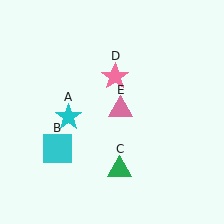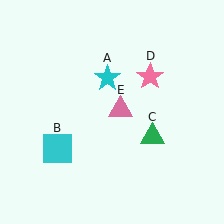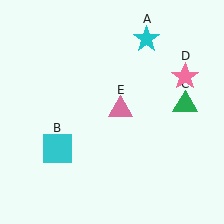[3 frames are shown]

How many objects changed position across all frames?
3 objects changed position: cyan star (object A), green triangle (object C), pink star (object D).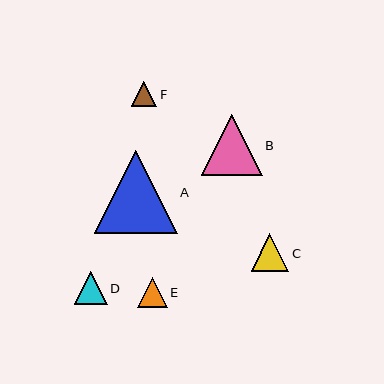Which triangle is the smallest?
Triangle F is the smallest with a size of approximately 26 pixels.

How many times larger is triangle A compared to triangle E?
Triangle A is approximately 2.8 times the size of triangle E.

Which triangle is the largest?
Triangle A is the largest with a size of approximately 83 pixels.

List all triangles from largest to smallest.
From largest to smallest: A, B, C, D, E, F.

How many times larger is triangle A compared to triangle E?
Triangle A is approximately 2.8 times the size of triangle E.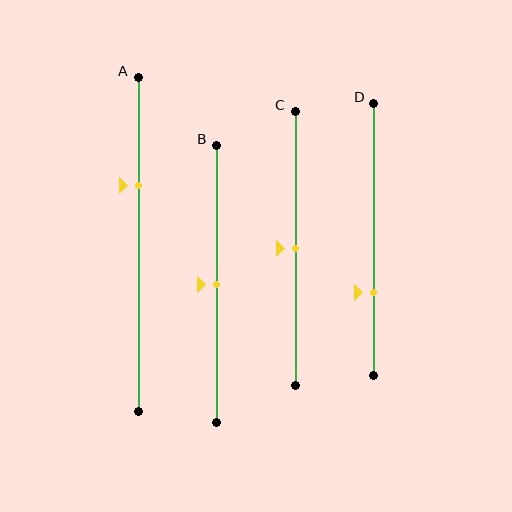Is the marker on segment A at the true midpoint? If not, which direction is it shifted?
No, the marker on segment A is shifted upward by about 18% of the segment length.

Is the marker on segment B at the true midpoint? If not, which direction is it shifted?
Yes, the marker on segment B is at the true midpoint.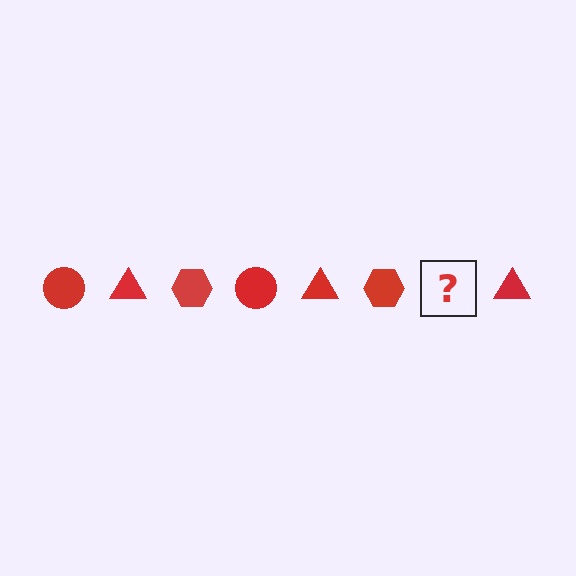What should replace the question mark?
The question mark should be replaced with a red circle.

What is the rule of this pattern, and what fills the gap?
The rule is that the pattern cycles through circle, triangle, hexagon shapes in red. The gap should be filled with a red circle.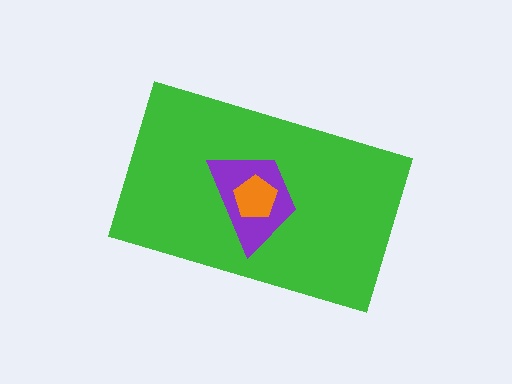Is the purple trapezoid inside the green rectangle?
Yes.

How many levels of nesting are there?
3.